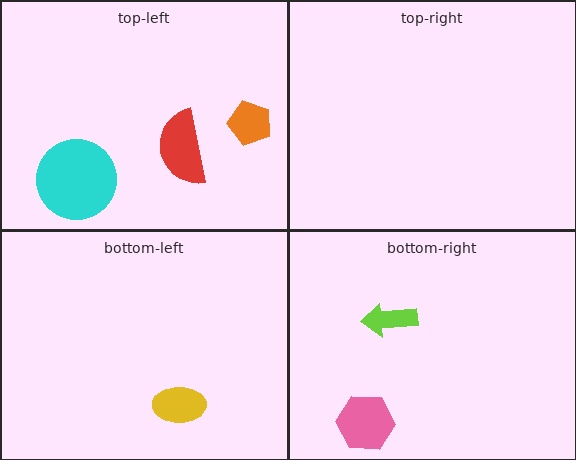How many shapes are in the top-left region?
3.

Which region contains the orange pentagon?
The top-left region.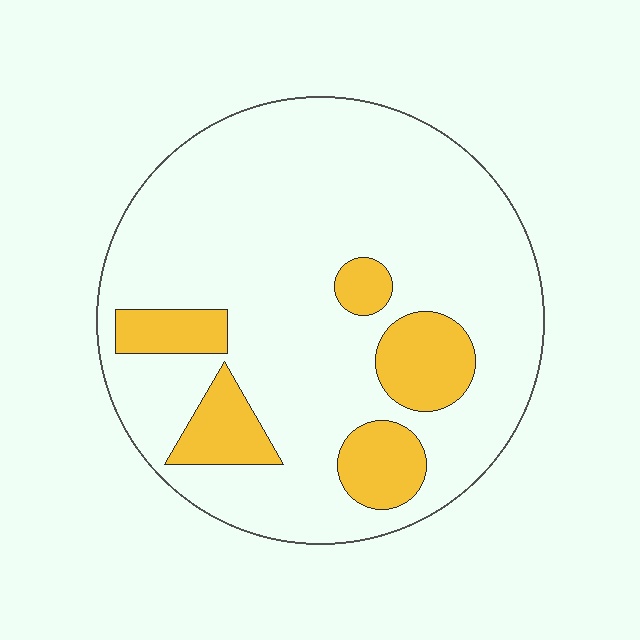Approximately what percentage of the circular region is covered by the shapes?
Approximately 20%.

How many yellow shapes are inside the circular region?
5.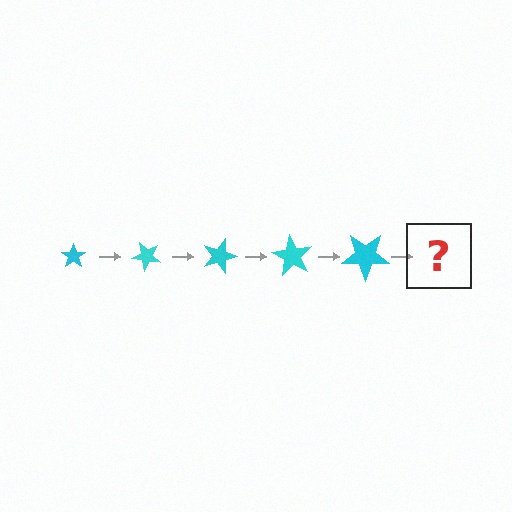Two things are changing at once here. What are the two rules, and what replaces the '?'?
The two rules are that the star grows larger each step and it rotates 45 degrees each step. The '?' should be a star, larger than the previous one and rotated 225 degrees from the start.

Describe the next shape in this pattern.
It should be a star, larger than the previous one and rotated 225 degrees from the start.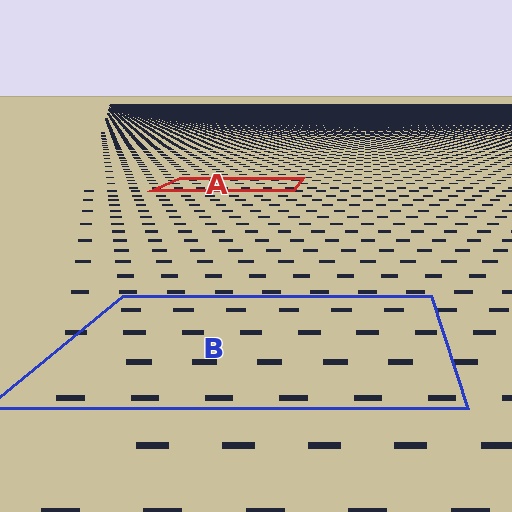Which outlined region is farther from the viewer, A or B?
Region A is farther from the viewer — the texture elements inside it appear smaller and more densely packed.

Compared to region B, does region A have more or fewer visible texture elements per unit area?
Region A has more texture elements per unit area — they are packed more densely because it is farther away.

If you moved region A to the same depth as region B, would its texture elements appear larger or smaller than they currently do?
They would appear larger. At a closer depth, the same texture elements are projected at a bigger on-screen size.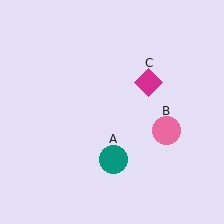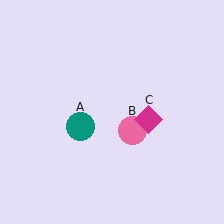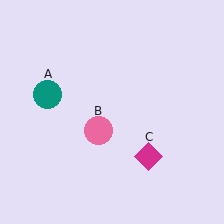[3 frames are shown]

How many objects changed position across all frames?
3 objects changed position: teal circle (object A), pink circle (object B), magenta diamond (object C).